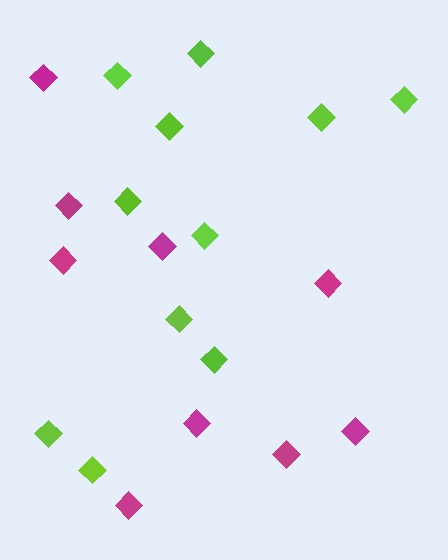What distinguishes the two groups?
There are 2 groups: one group of lime diamonds (11) and one group of magenta diamonds (9).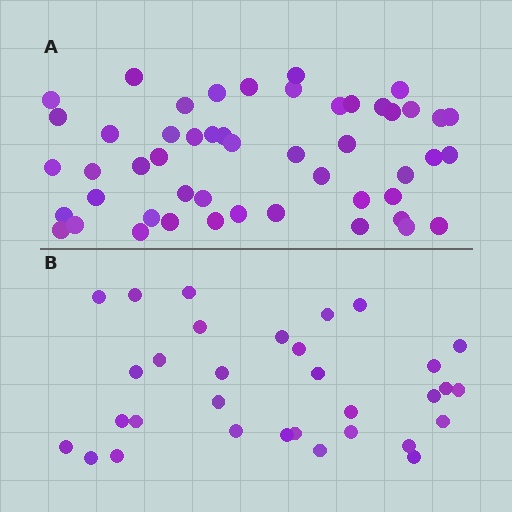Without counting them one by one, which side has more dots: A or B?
Region A (the top region) has more dots.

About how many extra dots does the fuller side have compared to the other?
Region A has approximately 20 more dots than region B.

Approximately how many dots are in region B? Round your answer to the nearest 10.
About 30 dots. (The exact count is 32, which rounds to 30.)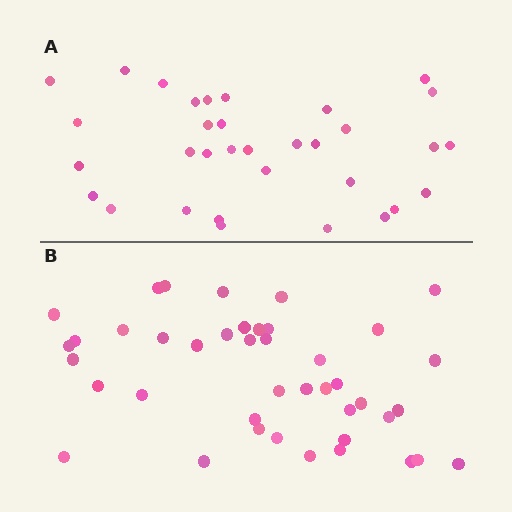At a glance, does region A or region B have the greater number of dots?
Region B (the bottom region) has more dots.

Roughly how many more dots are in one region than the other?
Region B has roughly 8 or so more dots than region A.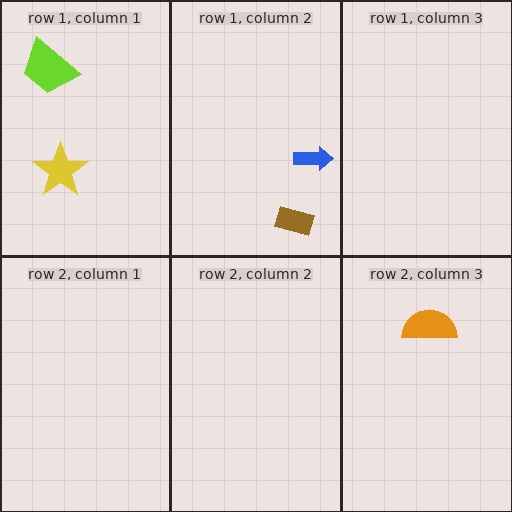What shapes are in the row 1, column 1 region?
The yellow star, the lime trapezoid.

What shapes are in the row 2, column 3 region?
The orange semicircle.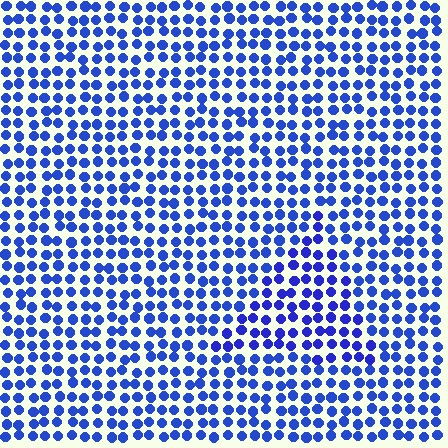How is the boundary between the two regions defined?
The boundary is defined purely by a slight shift in hue (about 14 degrees). Spacing, size, and orientation are identical on both sides.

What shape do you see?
I see a triangle.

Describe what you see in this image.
The image is filled with small blue elements in a uniform arrangement. A triangle-shaped region is visible where the elements are tinted to a slightly different hue, forming a subtle color boundary.